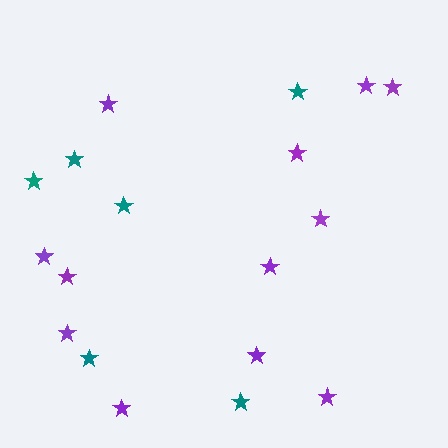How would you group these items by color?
There are 2 groups: one group of teal stars (6) and one group of purple stars (12).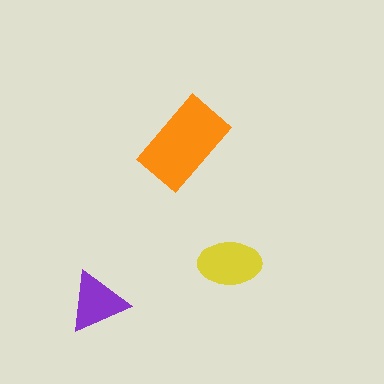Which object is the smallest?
The purple triangle.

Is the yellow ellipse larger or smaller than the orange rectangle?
Smaller.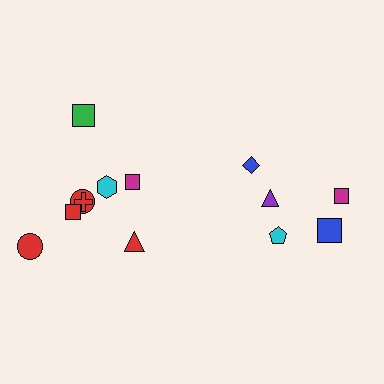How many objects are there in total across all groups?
There are 13 objects.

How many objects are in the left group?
There are 8 objects.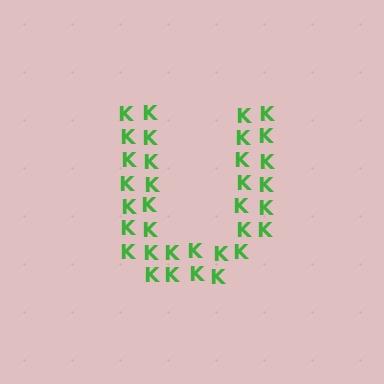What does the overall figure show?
The overall figure shows the letter U.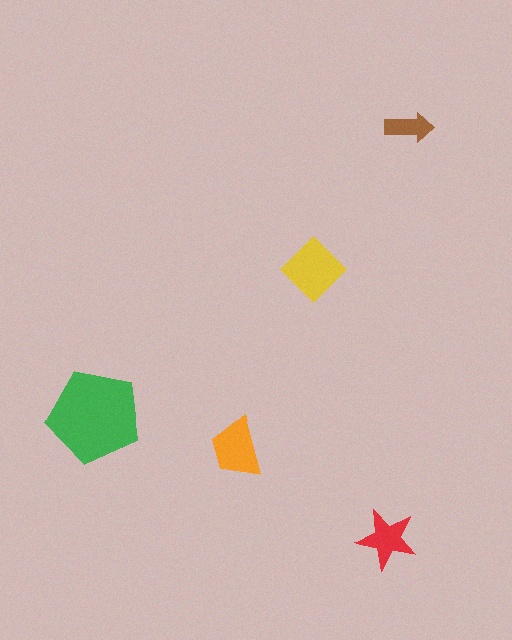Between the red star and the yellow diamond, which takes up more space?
The yellow diamond.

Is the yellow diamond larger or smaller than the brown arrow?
Larger.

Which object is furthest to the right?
The brown arrow is rightmost.